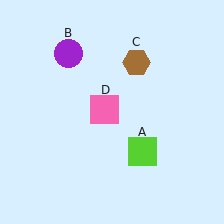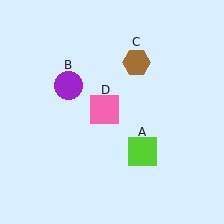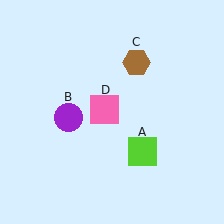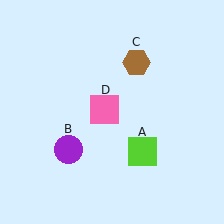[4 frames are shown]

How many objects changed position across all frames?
1 object changed position: purple circle (object B).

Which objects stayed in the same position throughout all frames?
Lime square (object A) and brown hexagon (object C) and pink square (object D) remained stationary.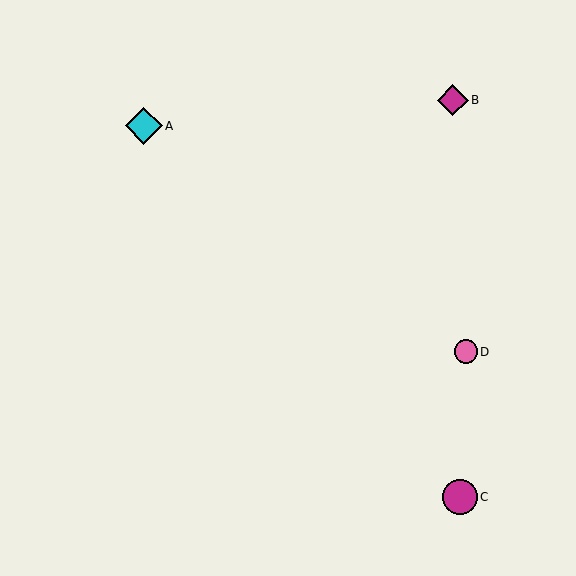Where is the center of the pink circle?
The center of the pink circle is at (466, 352).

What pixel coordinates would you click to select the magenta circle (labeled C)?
Click at (460, 497) to select the magenta circle C.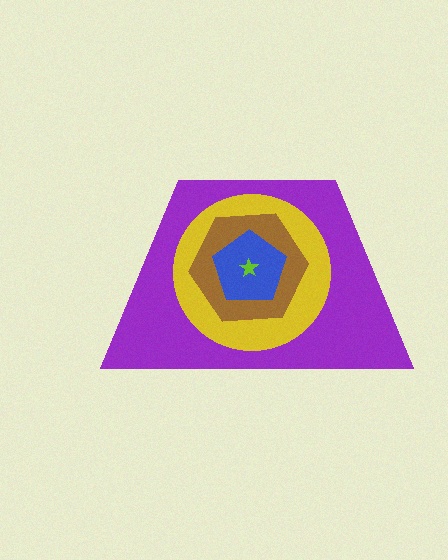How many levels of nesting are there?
5.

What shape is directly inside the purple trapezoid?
The yellow circle.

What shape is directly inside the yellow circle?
The brown hexagon.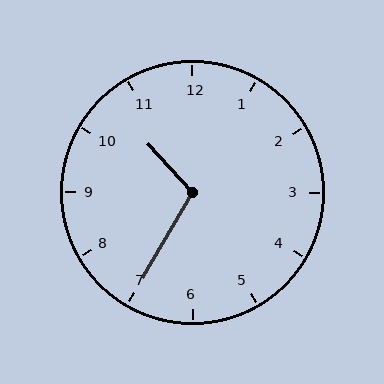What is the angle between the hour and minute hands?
Approximately 108 degrees.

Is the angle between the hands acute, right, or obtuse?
It is obtuse.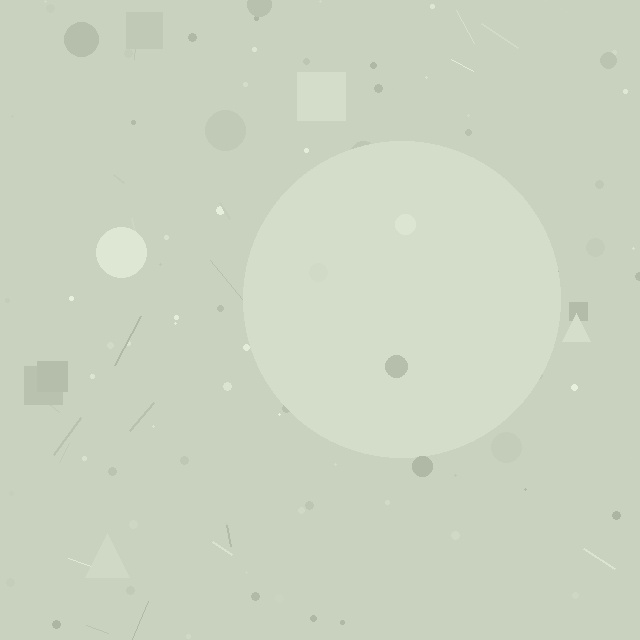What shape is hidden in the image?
A circle is hidden in the image.